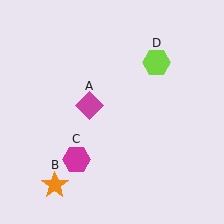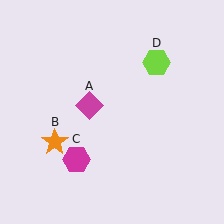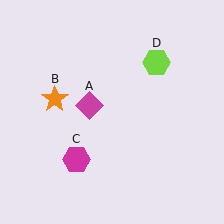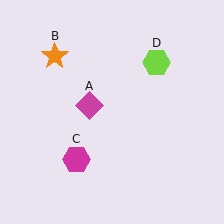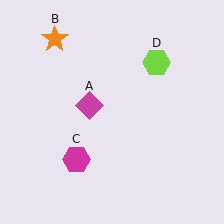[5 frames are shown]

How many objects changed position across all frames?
1 object changed position: orange star (object B).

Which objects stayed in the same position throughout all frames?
Magenta diamond (object A) and magenta hexagon (object C) and lime hexagon (object D) remained stationary.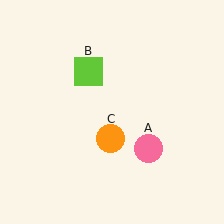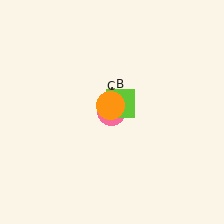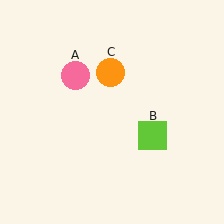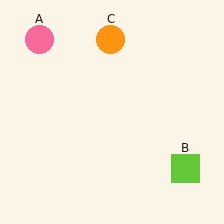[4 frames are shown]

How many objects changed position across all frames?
3 objects changed position: pink circle (object A), lime square (object B), orange circle (object C).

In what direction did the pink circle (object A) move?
The pink circle (object A) moved up and to the left.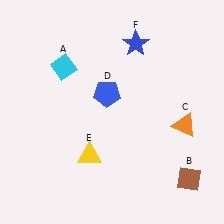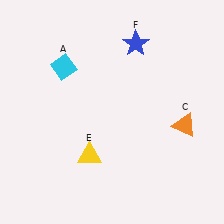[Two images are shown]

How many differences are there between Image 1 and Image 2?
There are 2 differences between the two images.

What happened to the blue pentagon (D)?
The blue pentagon (D) was removed in Image 2. It was in the top-left area of Image 1.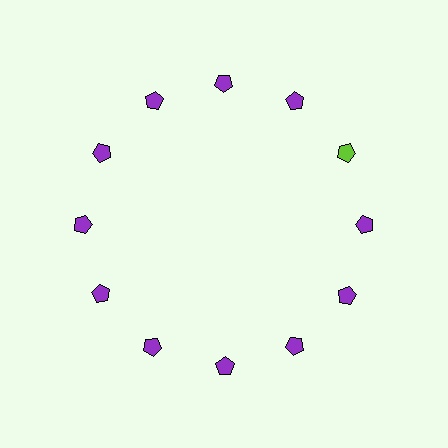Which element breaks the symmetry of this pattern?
The lime pentagon at roughly the 2 o'clock position breaks the symmetry. All other shapes are purple pentagons.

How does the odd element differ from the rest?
It has a different color: lime instead of purple.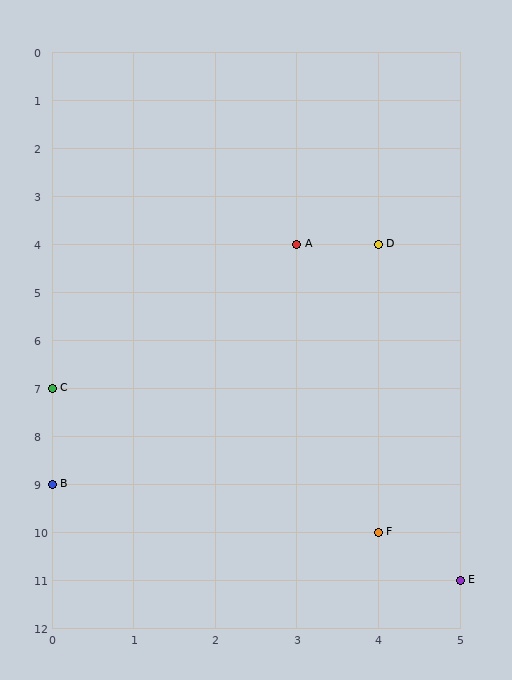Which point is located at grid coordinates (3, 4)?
Point A is at (3, 4).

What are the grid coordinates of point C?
Point C is at grid coordinates (0, 7).